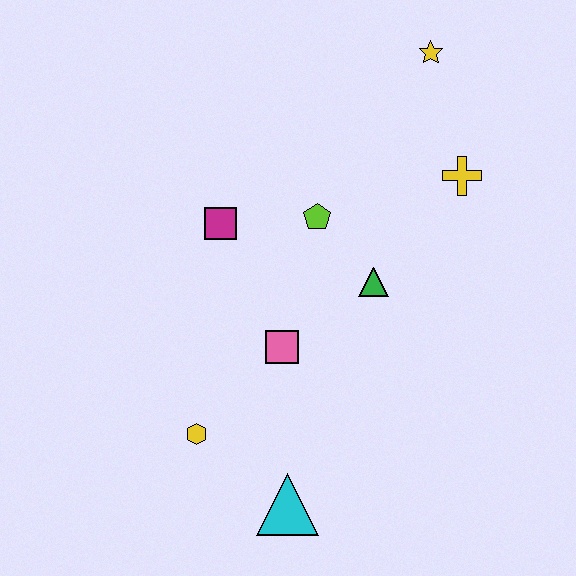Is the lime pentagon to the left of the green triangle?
Yes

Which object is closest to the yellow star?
The yellow cross is closest to the yellow star.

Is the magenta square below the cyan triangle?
No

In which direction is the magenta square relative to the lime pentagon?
The magenta square is to the left of the lime pentagon.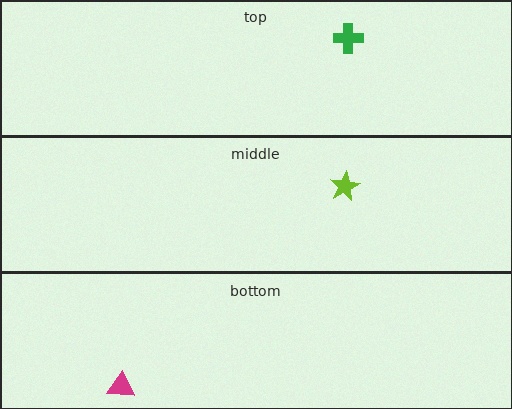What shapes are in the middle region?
The lime star.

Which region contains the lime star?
The middle region.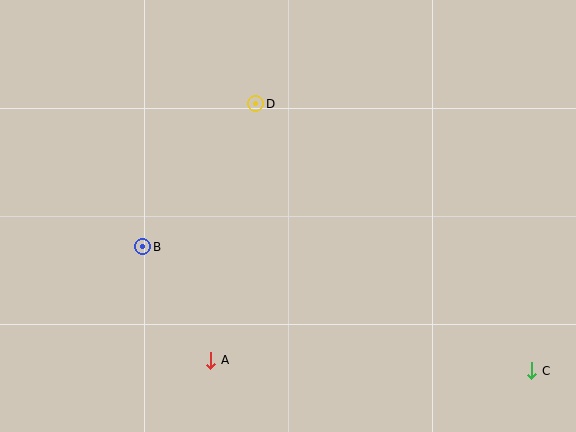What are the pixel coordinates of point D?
Point D is at (256, 104).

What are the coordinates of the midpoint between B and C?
The midpoint between B and C is at (337, 309).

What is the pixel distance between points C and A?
The distance between C and A is 321 pixels.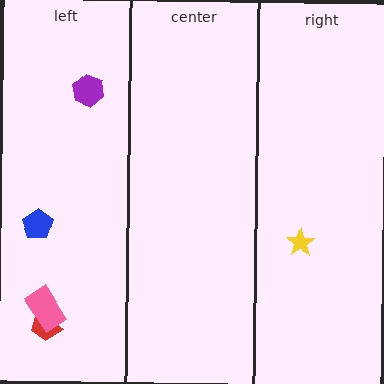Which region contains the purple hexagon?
The left region.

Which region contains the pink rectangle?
The left region.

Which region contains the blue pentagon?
The left region.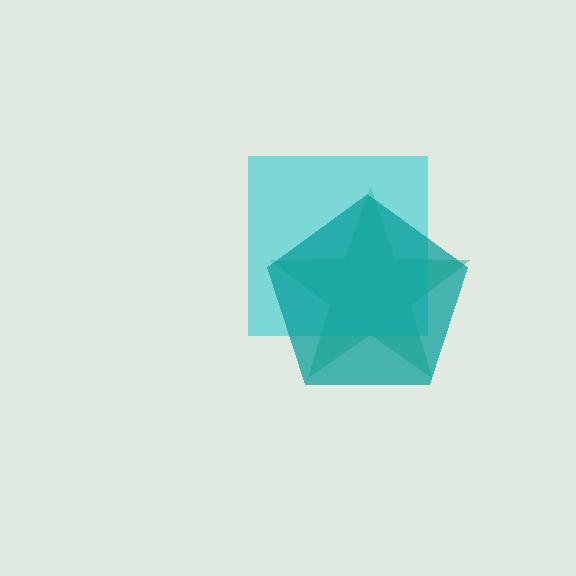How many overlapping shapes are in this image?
There are 3 overlapping shapes in the image.